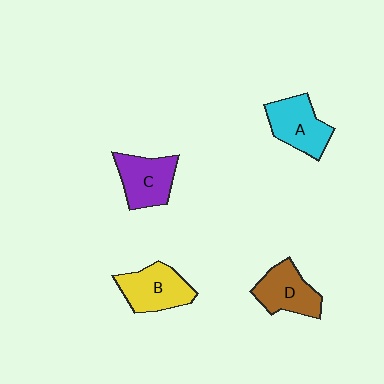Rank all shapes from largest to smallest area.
From largest to smallest: B (yellow), A (cyan), C (purple), D (brown).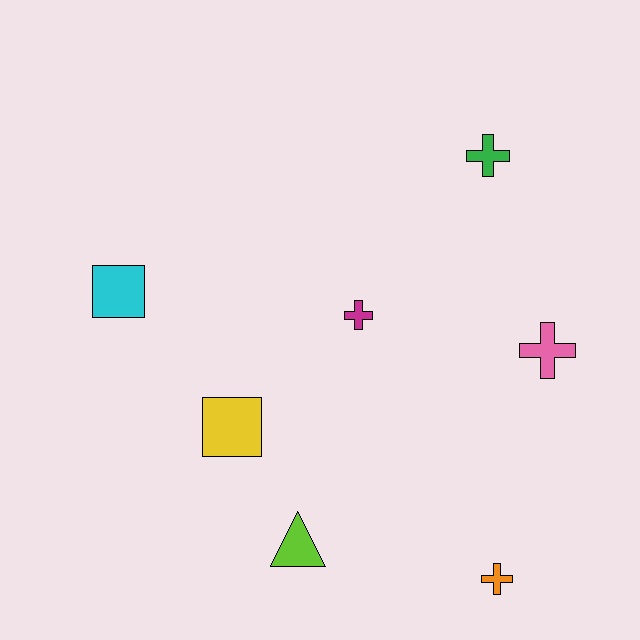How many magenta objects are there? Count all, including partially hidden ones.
There is 1 magenta object.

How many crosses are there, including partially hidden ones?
There are 4 crosses.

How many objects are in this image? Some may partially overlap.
There are 7 objects.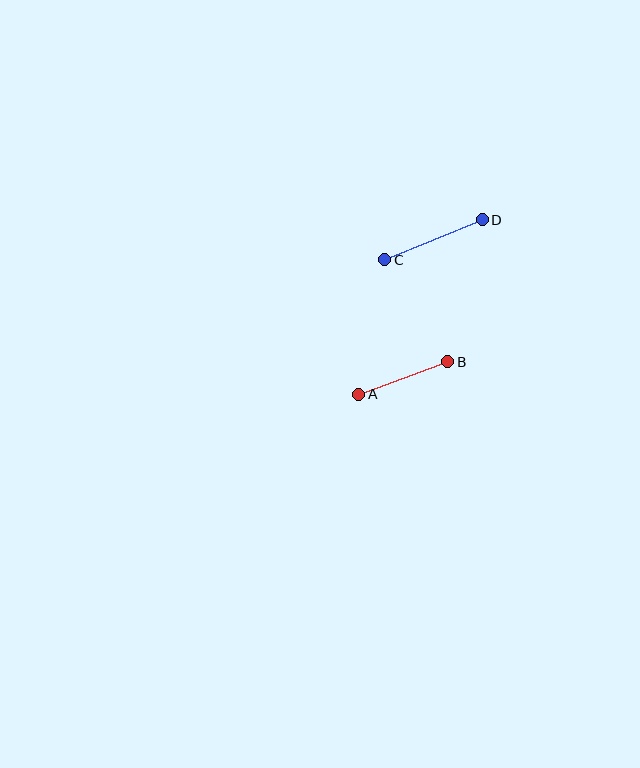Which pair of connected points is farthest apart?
Points C and D are farthest apart.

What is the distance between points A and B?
The distance is approximately 95 pixels.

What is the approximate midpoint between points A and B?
The midpoint is at approximately (403, 378) pixels.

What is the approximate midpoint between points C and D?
The midpoint is at approximately (434, 240) pixels.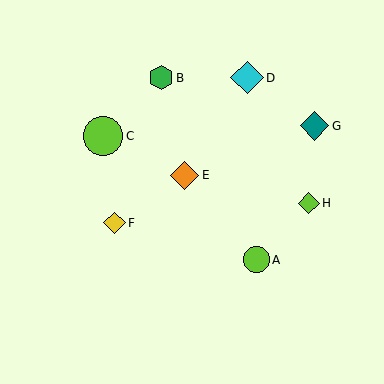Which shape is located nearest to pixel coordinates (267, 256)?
The lime circle (labeled A) at (256, 260) is nearest to that location.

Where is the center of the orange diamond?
The center of the orange diamond is at (185, 175).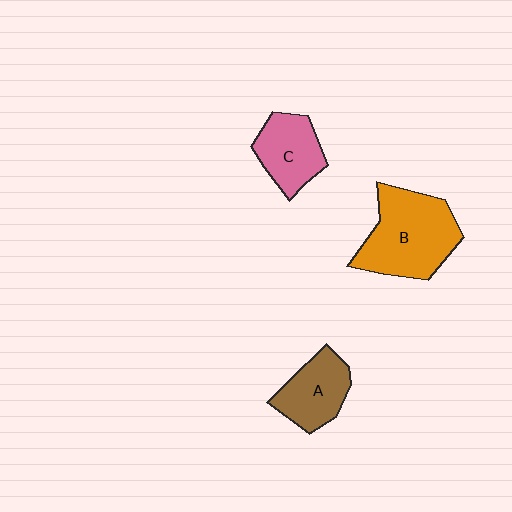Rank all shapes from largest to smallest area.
From largest to smallest: B (orange), C (pink), A (brown).